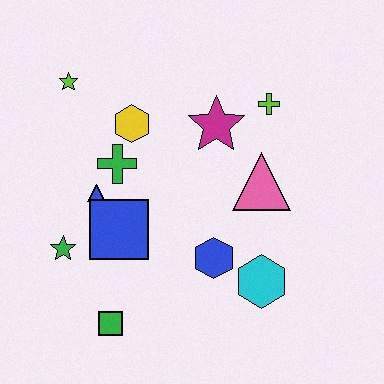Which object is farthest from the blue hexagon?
The lime star is farthest from the blue hexagon.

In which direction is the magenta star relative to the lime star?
The magenta star is to the right of the lime star.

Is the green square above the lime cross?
No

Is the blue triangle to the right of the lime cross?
No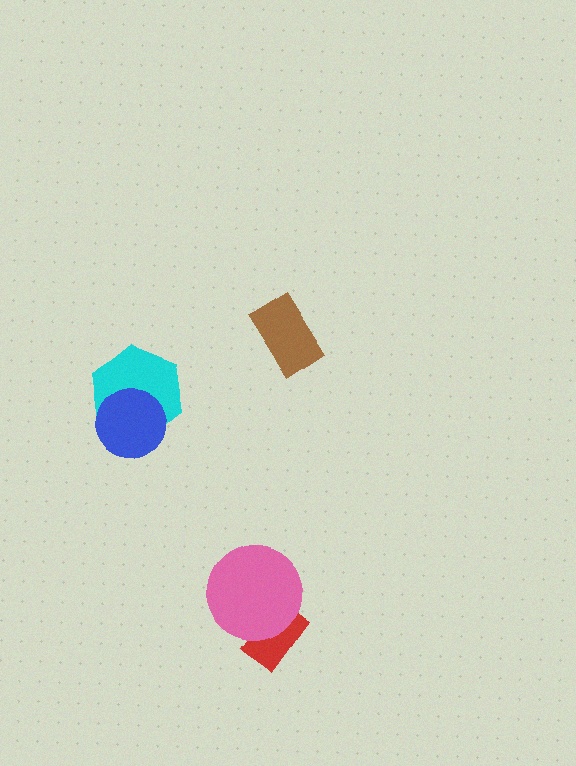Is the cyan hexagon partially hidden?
Yes, it is partially covered by another shape.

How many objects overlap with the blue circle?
1 object overlaps with the blue circle.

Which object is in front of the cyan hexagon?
The blue circle is in front of the cyan hexagon.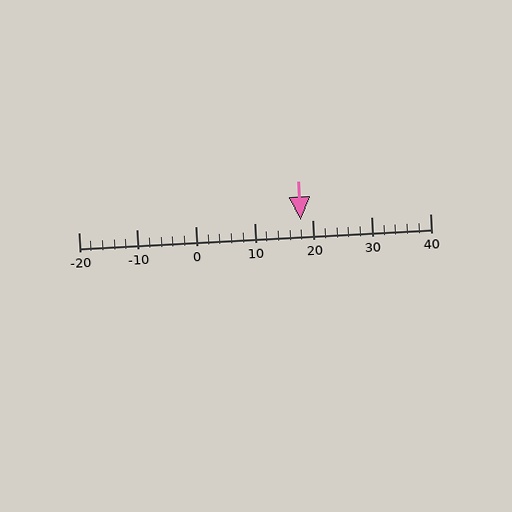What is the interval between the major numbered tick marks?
The major tick marks are spaced 10 units apart.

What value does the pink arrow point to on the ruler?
The pink arrow points to approximately 18.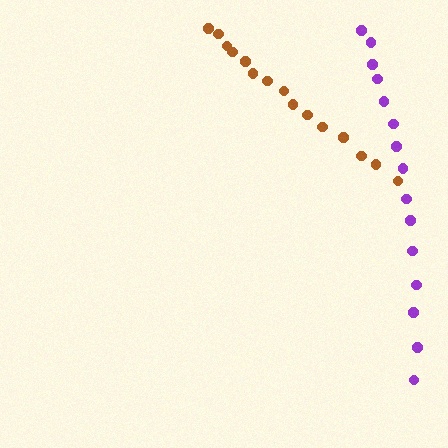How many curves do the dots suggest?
There are 2 distinct paths.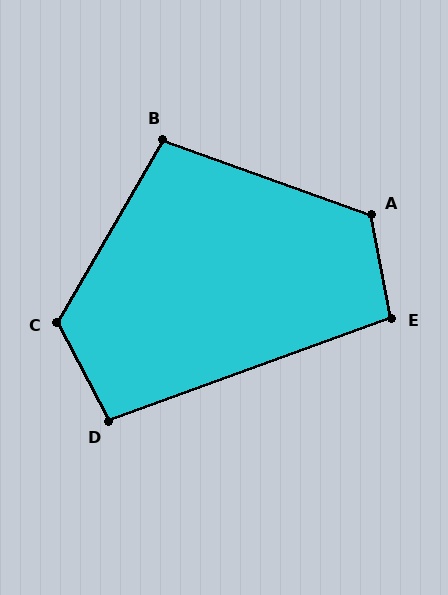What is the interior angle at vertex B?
Approximately 100 degrees (obtuse).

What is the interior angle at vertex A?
Approximately 121 degrees (obtuse).